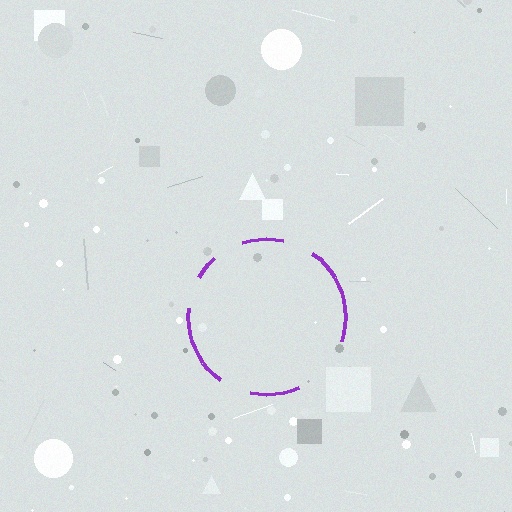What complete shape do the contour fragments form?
The contour fragments form a circle.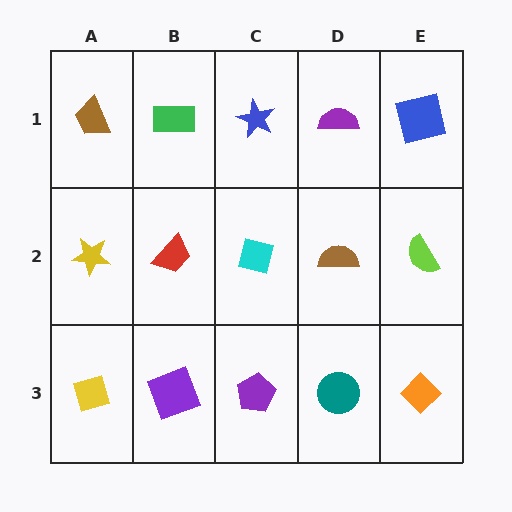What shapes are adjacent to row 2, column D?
A purple semicircle (row 1, column D), a teal circle (row 3, column D), a cyan square (row 2, column C), a lime semicircle (row 2, column E).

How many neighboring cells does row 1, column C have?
3.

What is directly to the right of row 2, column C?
A brown semicircle.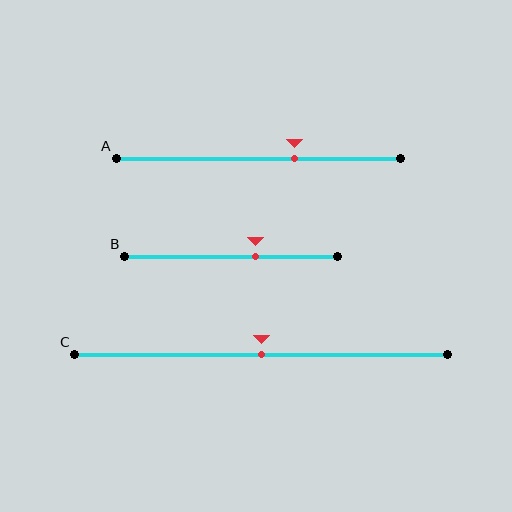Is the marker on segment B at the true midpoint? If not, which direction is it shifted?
No, the marker on segment B is shifted to the right by about 12% of the segment length.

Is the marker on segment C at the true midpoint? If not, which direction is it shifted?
Yes, the marker on segment C is at the true midpoint.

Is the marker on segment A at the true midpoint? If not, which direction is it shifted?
No, the marker on segment A is shifted to the right by about 13% of the segment length.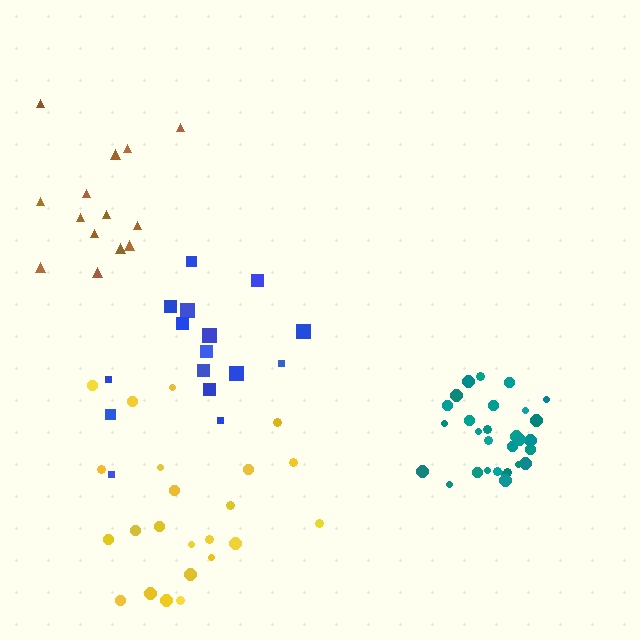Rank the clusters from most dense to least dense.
teal, yellow, blue, brown.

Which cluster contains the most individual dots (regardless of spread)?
Teal (29).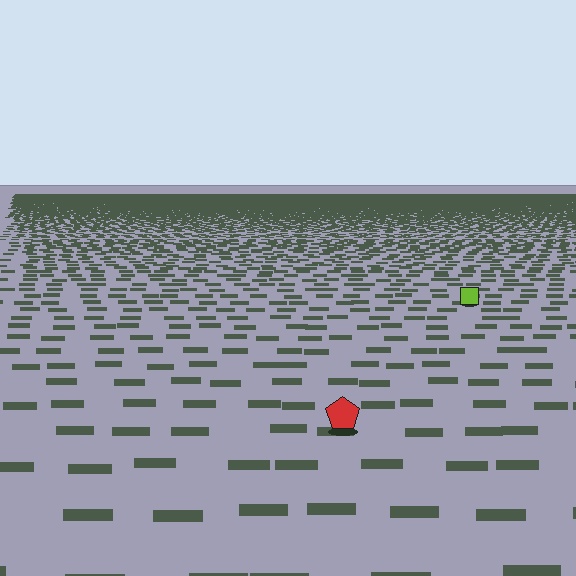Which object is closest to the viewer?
The red pentagon is closest. The texture marks near it are larger and more spread out.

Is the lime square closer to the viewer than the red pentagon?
No. The red pentagon is closer — you can tell from the texture gradient: the ground texture is coarser near it.